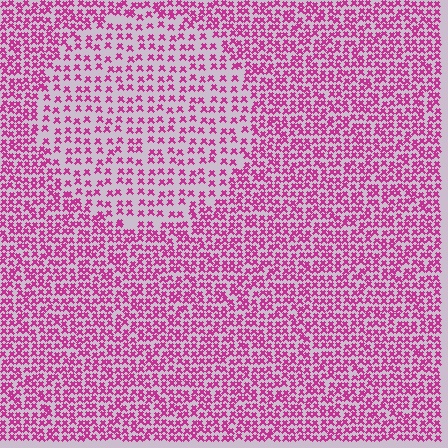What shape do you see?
I see a circle.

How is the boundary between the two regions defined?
The boundary is defined by a change in element density (approximately 1.9x ratio). All elements are the same color, size, and shape.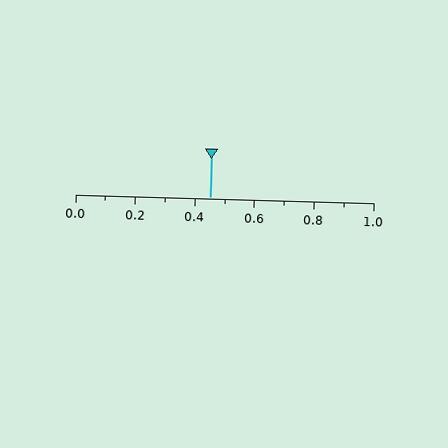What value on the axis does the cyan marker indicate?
The marker indicates approximately 0.45.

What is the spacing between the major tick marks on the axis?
The major ticks are spaced 0.2 apart.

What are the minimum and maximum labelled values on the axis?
The axis runs from 0.0 to 1.0.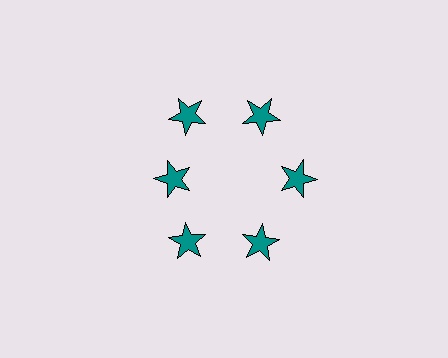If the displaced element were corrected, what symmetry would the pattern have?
It would have 6-fold rotational symmetry — the pattern would map onto itself every 60 degrees.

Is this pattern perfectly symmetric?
No. The 6 teal stars are arranged in a ring, but one element near the 9 o'clock position is pulled inward toward the center, breaking the 6-fold rotational symmetry.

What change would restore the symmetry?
The symmetry would be restored by moving it outward, back onto the ring so that all 6 stars sit at equal angles and equal distance from the center.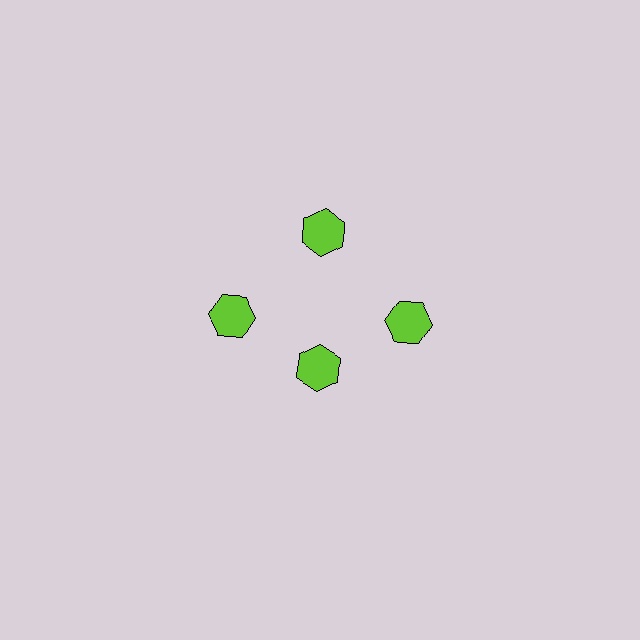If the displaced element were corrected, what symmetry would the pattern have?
It would have 4-fold rotational symmetry — the pattern would map onto itself every 90 degrees.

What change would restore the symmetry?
The symmetry would be restored by moving it outward, back onto the ring so that all 4 hexagons sit at equal angles and equal distance from the center.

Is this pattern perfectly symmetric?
No. The 4 lime hexagons are arranged in a ring, but one element near the 6 o'clock position is pulled inward toward the center, breaking the 4-fold rotational symmetry.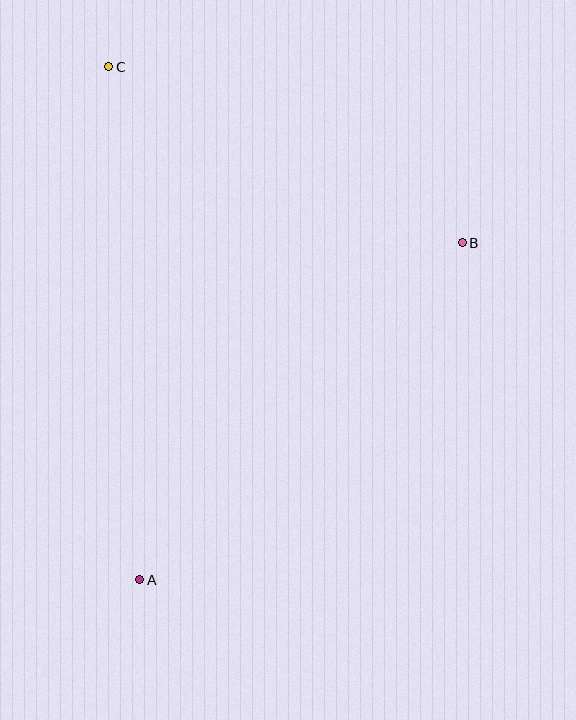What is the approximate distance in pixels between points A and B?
The distance between A and B is approximately 466 pixels.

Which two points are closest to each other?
Points B and C are closest to each other.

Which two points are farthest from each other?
Points A and C are farthest from each other.